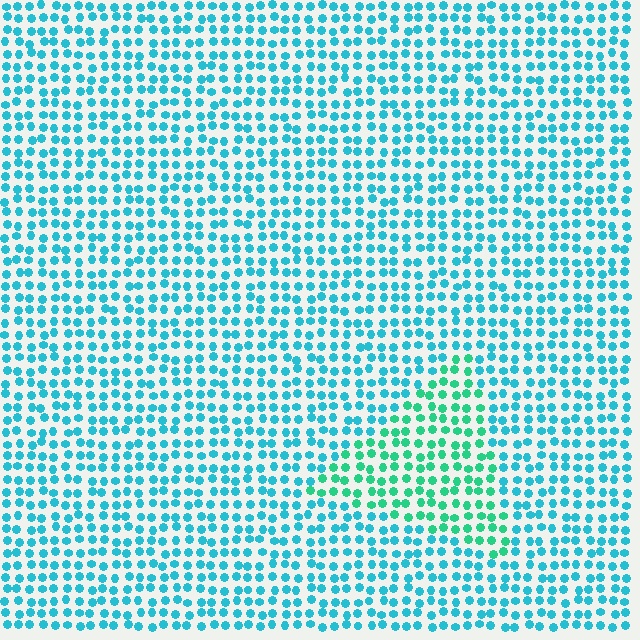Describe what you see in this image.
The image is filled with small cyan elements in a uniform arrangement. A triangle-shaped region is visible where the elements are tinted to a slightly different hue, forming a subtle color boundary.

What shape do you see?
I see a triangle.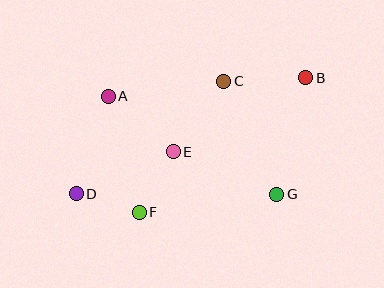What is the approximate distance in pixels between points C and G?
The distance between C and G is approximately 125 pixels.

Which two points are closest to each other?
Points D and F are closest to each other.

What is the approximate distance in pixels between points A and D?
The distance between A and D is approximately 103 pixels.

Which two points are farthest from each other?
Points B and D are farthest from each other.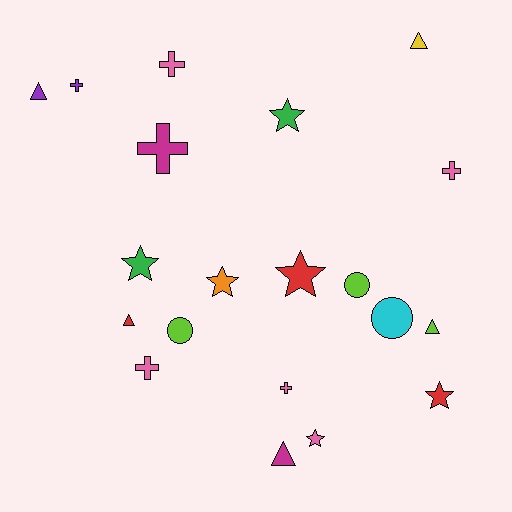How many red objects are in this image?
There are 3 red objects.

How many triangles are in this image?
There are 5 triangles.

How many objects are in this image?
There are 20 objects.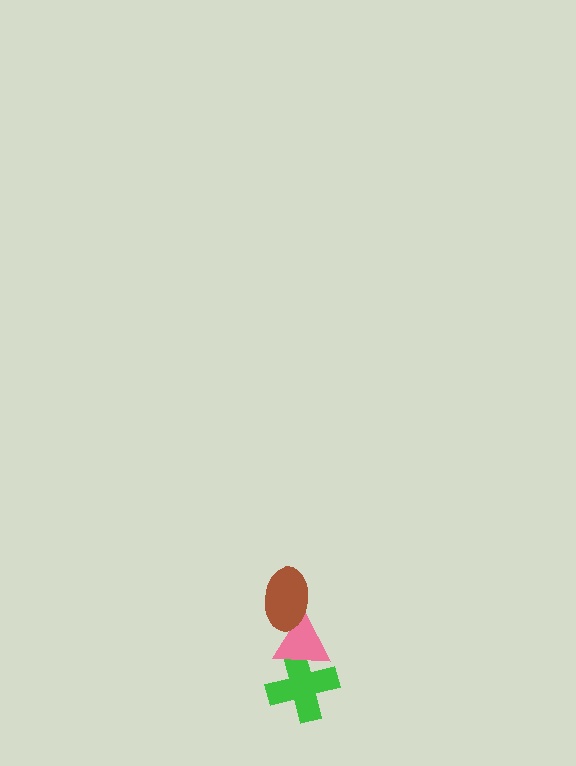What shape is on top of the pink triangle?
The brown ellipse is on top of the pink triangle.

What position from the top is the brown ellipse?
The brown ellipse is 1st from the top.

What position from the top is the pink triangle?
The pink triangle is 2nd from the top.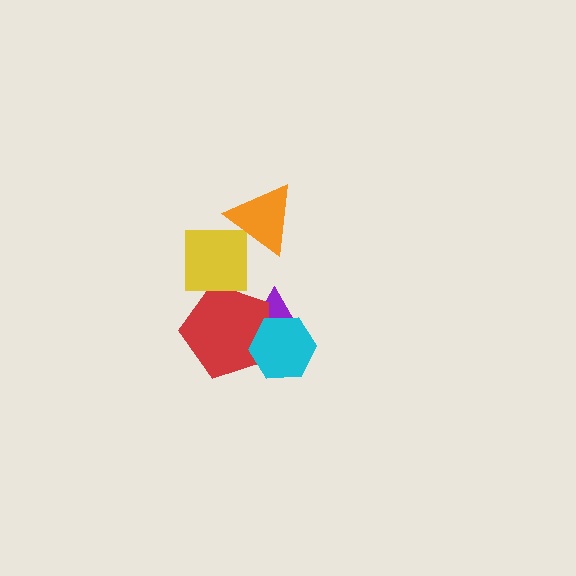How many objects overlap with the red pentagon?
3 objects overlap with the red pentagon.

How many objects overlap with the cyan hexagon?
2 objects overlap with the cyan hexagon.